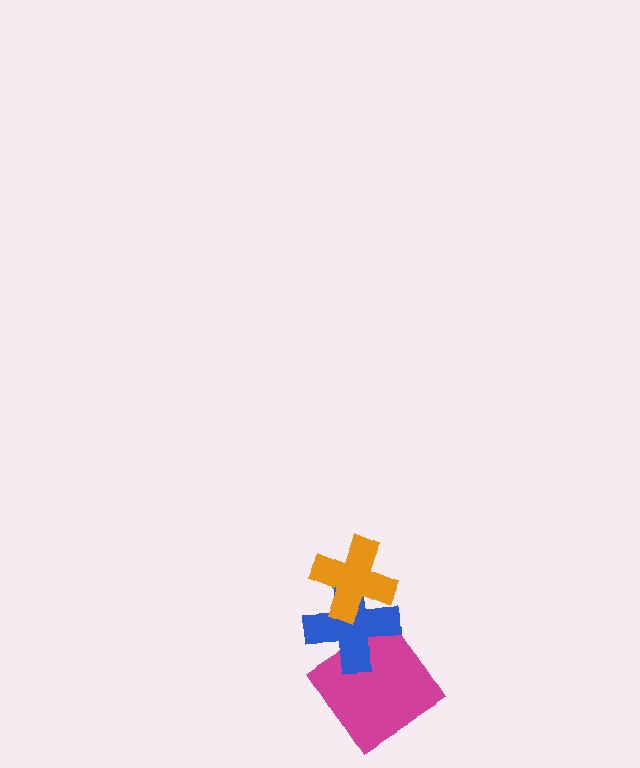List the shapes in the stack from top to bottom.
From top to bottom: the orange cross, the blue cross, the magenta diamond.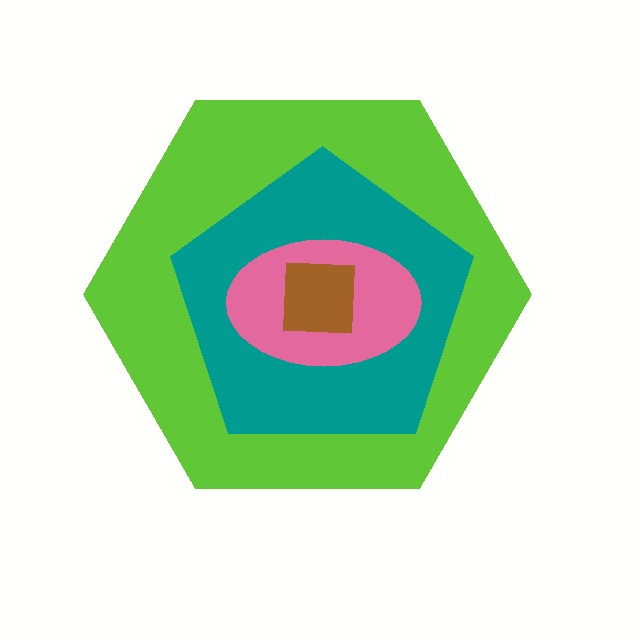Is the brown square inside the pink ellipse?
Yes.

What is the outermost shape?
The lime hexagon.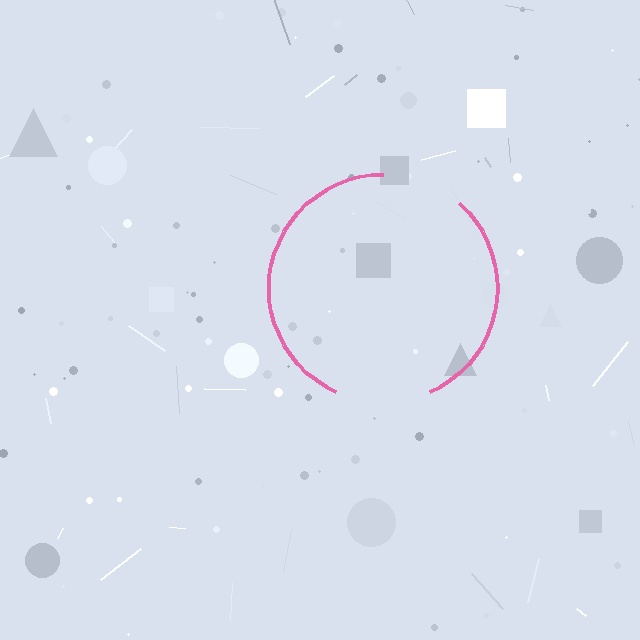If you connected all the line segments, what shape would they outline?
They would outline a circle.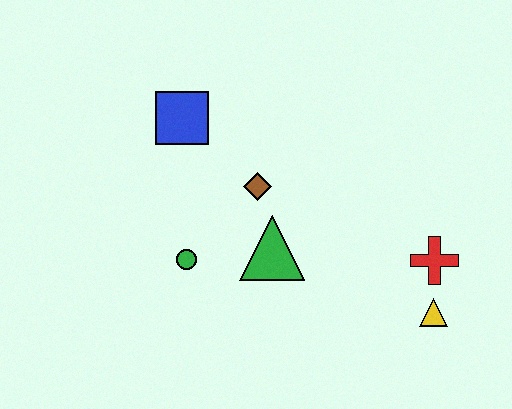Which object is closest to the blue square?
The brown diamond is closest to the blue square.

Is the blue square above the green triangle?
Yes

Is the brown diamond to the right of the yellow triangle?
No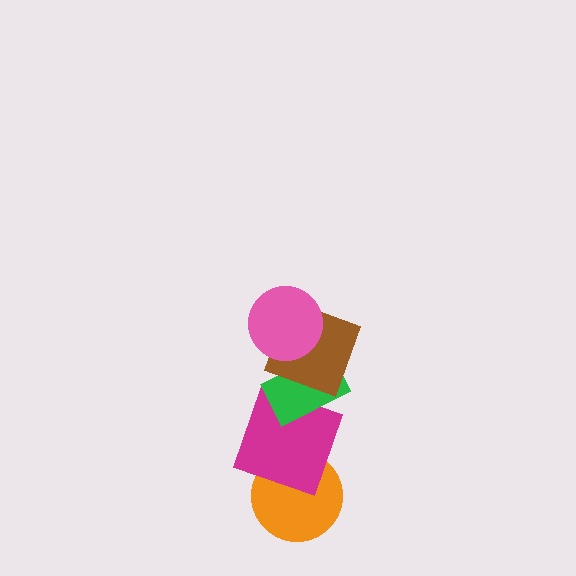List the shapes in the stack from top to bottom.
From top to bottom: the pink circle, the brown square, the green rectangle, the magenta square, the orange circle.